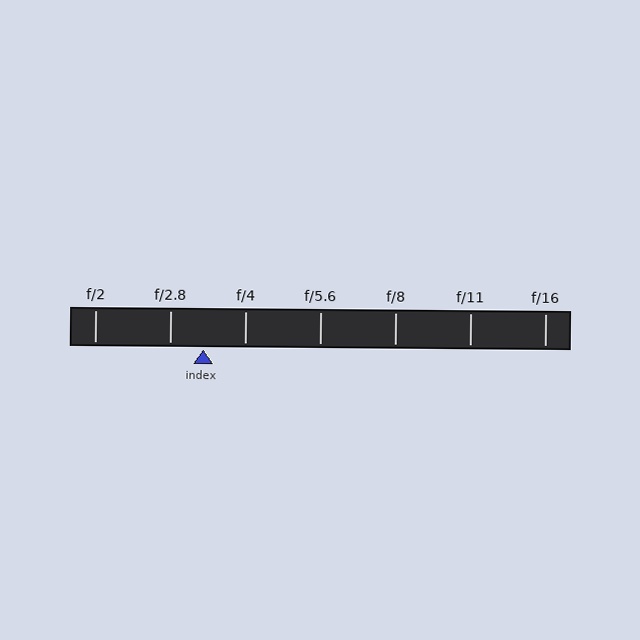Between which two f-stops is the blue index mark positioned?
The index mark is between f/2.8 and f/4.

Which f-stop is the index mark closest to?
The index mark is closest to f/2.8.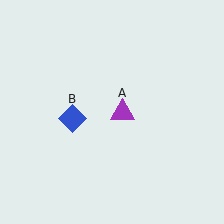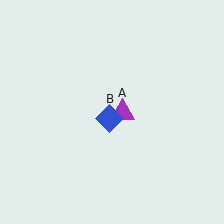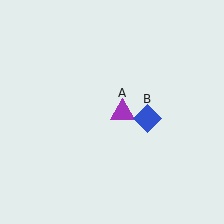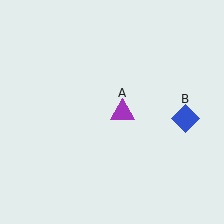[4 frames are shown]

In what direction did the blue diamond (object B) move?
The blue diamond (object B) moved right.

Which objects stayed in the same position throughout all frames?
Purple triangle (object A) remained stationary.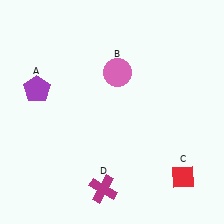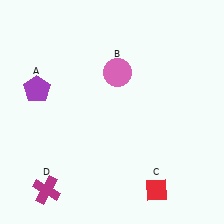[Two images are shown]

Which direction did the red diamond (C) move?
The red diamond (C) moved left.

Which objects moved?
The objects that moved are: the red diamond (C), the magenta cross (D).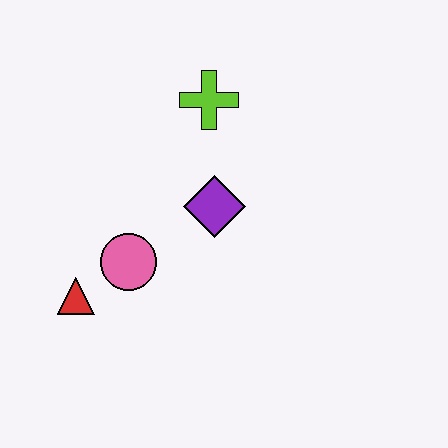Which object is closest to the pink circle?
The red triangle is closest to the pink circle.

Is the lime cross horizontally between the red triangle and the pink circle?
No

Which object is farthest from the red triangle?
The lime cross is farthest from the red triangle.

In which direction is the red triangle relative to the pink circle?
The red triangle is to the left of the pink circle.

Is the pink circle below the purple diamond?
Yes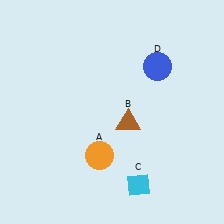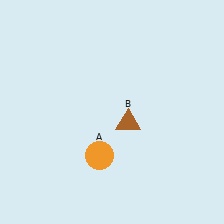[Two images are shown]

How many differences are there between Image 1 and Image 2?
There are 2 differences between the two images.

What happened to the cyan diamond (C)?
The cyan diamond (C) was removed in Image 2. It was in the bottom-right area of Image 1.